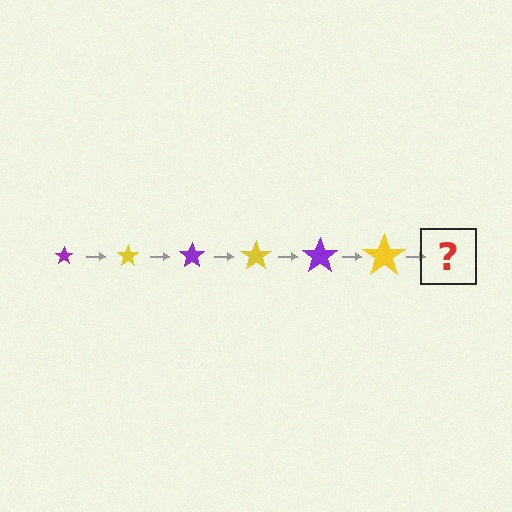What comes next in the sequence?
The next element should be a purple star, larger than the previous one.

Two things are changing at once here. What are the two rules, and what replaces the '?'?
The two rules are that the star grows larger each step and the color cycles through purple and yellow. The '?' should be a purple star, larger than the previous one.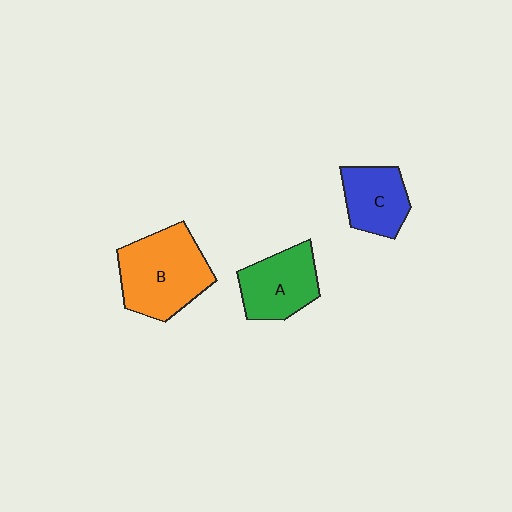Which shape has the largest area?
Shape B (orange).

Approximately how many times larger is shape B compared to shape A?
Approximately 1.4 times.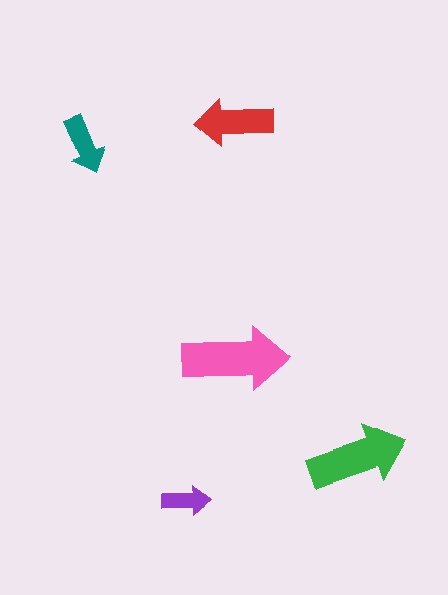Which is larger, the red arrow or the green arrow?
The green one.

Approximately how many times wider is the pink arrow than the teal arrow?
About 2 times wider.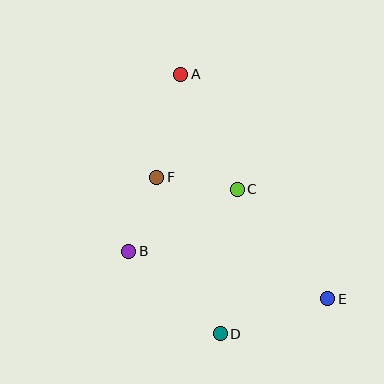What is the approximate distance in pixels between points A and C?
The distance between A and C is approximately 128 pixels.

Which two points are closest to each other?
Points B and F are closest to each other.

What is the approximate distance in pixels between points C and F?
The distance between C and F is approximately 82 pixels.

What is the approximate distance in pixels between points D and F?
The distance between D and F is approximately 169 pixels.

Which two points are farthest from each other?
Points A and E are farthest from each other.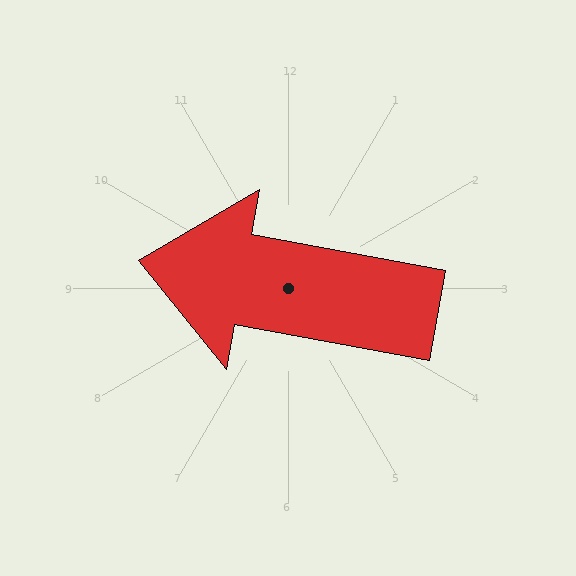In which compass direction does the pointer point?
West.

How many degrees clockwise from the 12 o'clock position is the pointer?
Approximately 280 degrees.